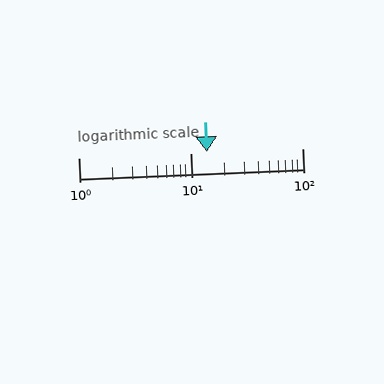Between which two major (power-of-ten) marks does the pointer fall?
The pointer is between 10 and 100.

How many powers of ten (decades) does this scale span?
The scale spans 2 decades, from 1 to 100.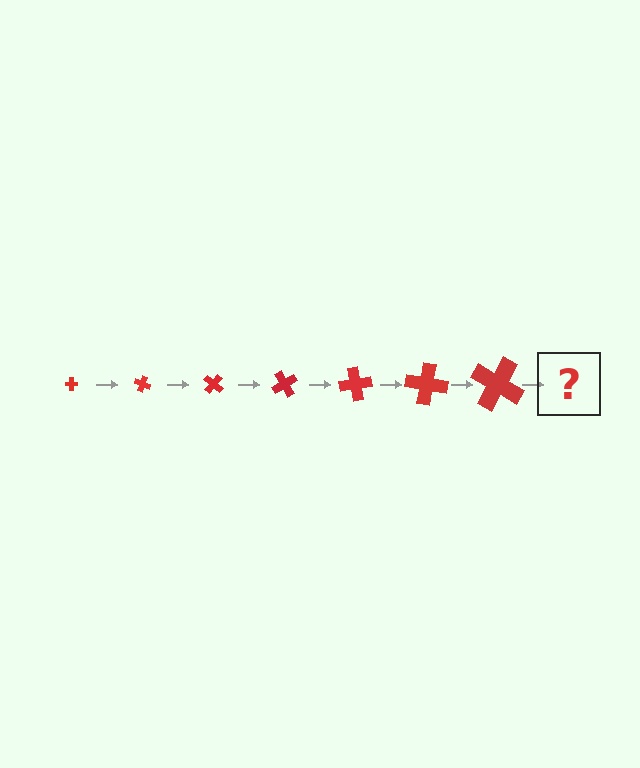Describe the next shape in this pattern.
It should be a cross, larger than the previous one and rotated 140 degrees from the start.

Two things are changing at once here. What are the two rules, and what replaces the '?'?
The two rules are that the cross grows larger each step and it rotates 20 degrees each step. The '?' should be a cross, larger than the previous one and rotated 140 degrees from the start.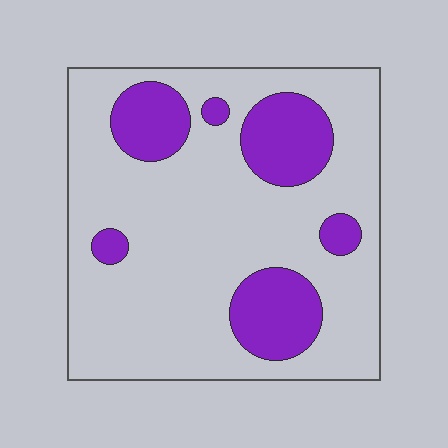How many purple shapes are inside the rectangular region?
6.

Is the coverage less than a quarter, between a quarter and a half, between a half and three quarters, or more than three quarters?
Less than a quarter.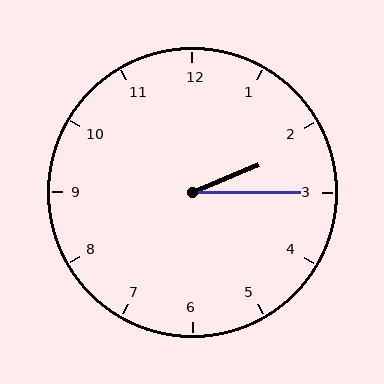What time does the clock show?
2:15.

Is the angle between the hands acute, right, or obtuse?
It is acute.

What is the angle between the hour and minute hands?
Approximately 22 degrees.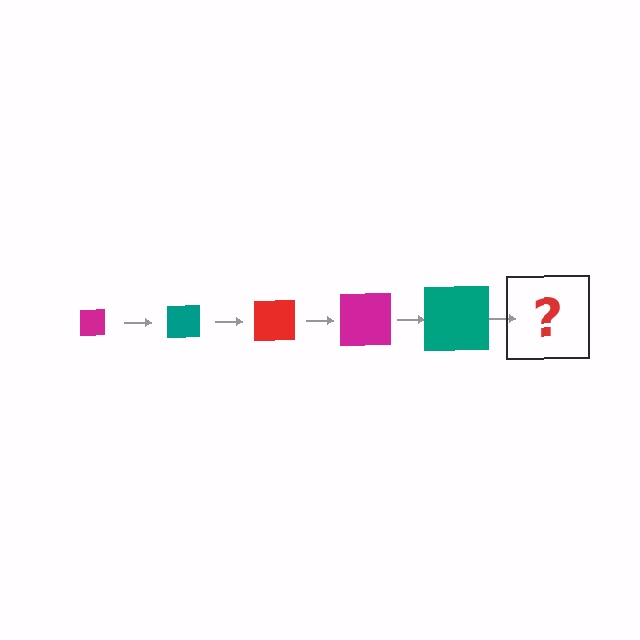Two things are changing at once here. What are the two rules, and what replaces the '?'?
The two rules are that the square grows larger each step and the color cycles through magenta, teal, and red. The '?' should be a red square, larger than the previous one.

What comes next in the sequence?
The next element should be a red square, larger than the previous one.